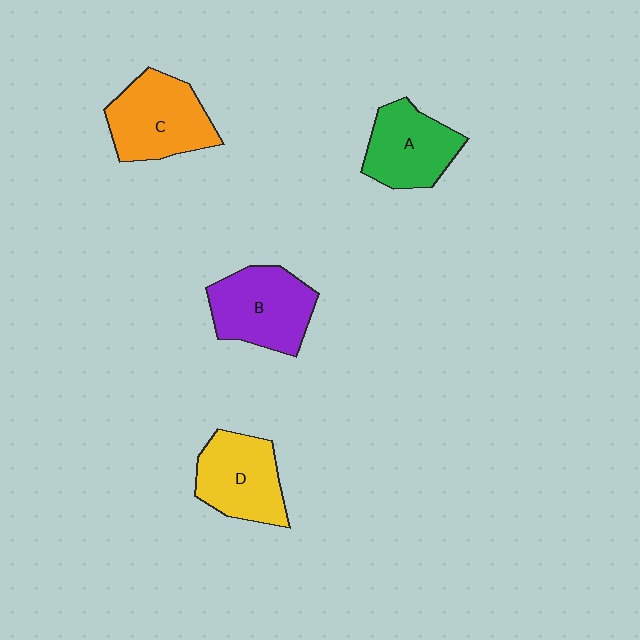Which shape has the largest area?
Shape C (orange).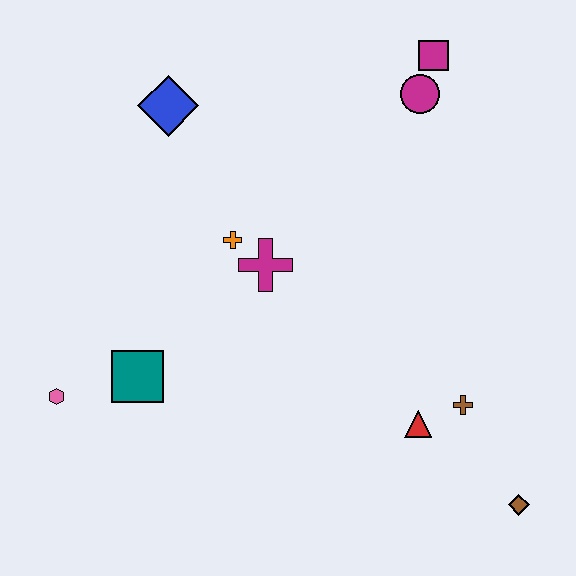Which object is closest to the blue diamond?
The orange cross is closest to the blue diamond.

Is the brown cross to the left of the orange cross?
No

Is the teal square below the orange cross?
Yes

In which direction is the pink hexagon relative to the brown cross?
The pink hexagon is to the left of the brown cross.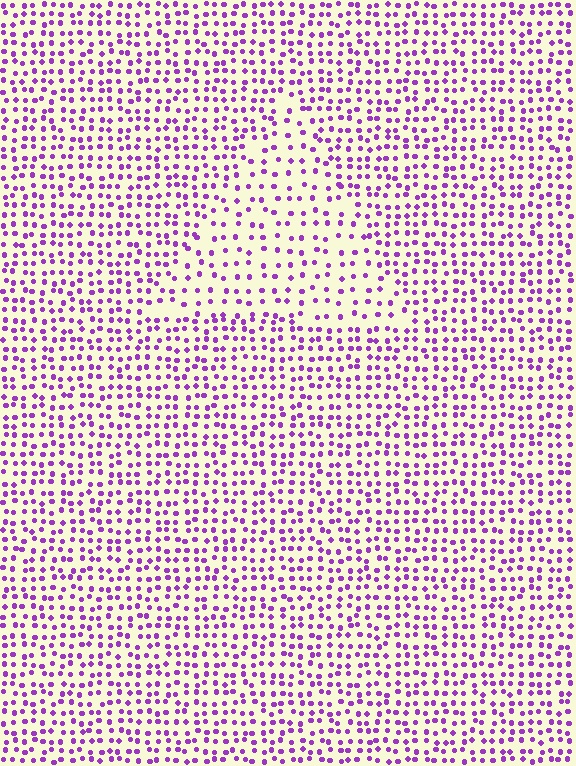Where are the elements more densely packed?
The elements are more densely packed outside the triangle boundary.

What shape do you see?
I see a triangle.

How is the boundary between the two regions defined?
The boundary is defined by a change in element density (approximately 1.8x ratio). All elements are the same color, size, and shape.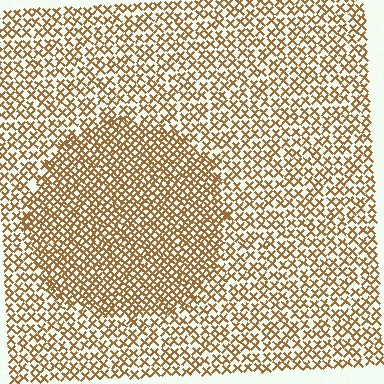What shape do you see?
I see a circle.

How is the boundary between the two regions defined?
The boundary is defined by a change in element density (approximately 1.8x ratio). All elements are the same color, size, and shape.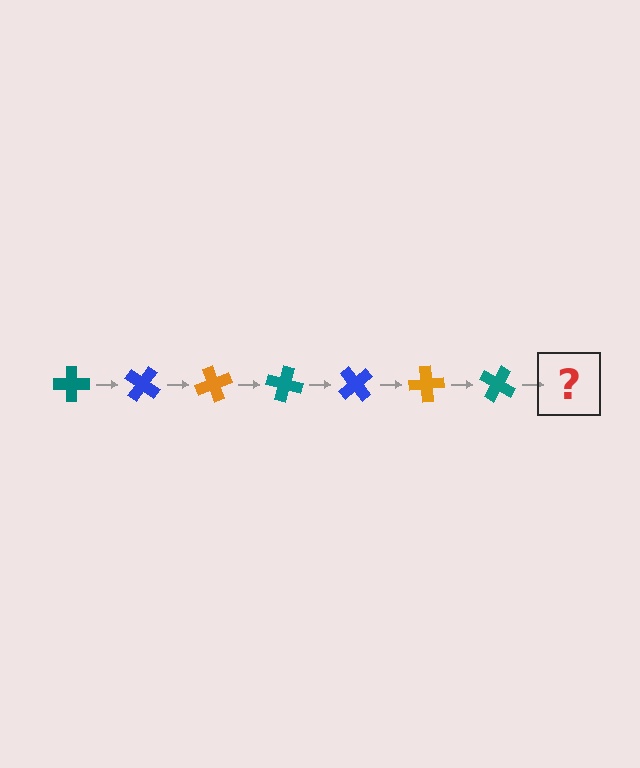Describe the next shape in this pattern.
It should be a blue cross, rotated 245 degrees from the start.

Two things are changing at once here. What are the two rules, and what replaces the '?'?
The two rules are that it rotates 35 degrees each step and the color cycles through teal, blue, and orange. The '?' should be a blue cross, rotated 245 degrees from the start.